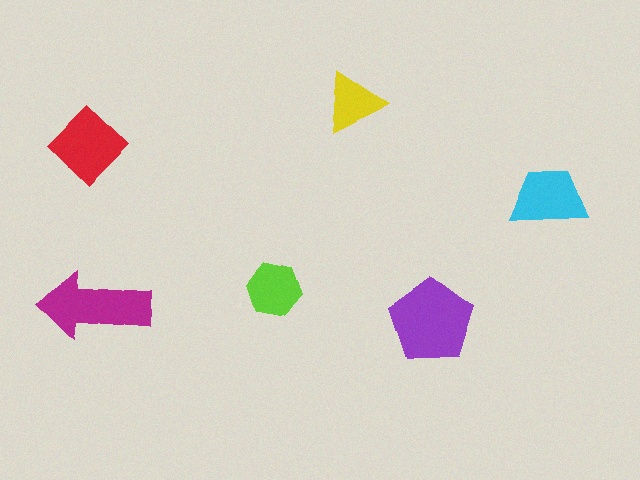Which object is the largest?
The purple pentagon.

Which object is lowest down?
The purple pentagon is bottommost.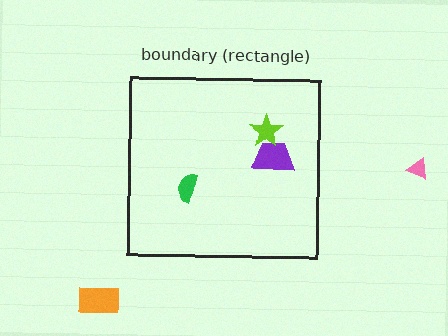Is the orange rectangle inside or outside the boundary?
Outside.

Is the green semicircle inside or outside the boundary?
Inside.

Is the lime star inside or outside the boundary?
Inside.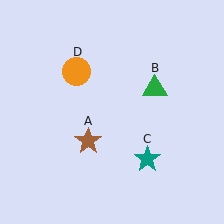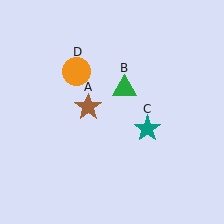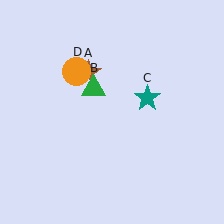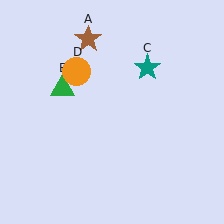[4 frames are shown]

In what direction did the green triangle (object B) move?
The green triangle (object B) moved left.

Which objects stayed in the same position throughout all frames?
Orange circle (object D) remained stationary.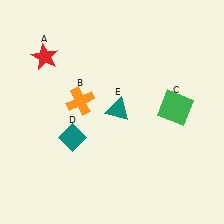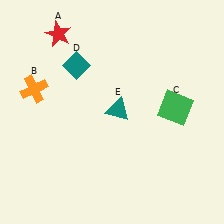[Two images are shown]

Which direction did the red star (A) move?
The red star (A) moved up.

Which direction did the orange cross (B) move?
The orange cross (B) moved left.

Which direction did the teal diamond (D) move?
The teal diamond (D) moved up.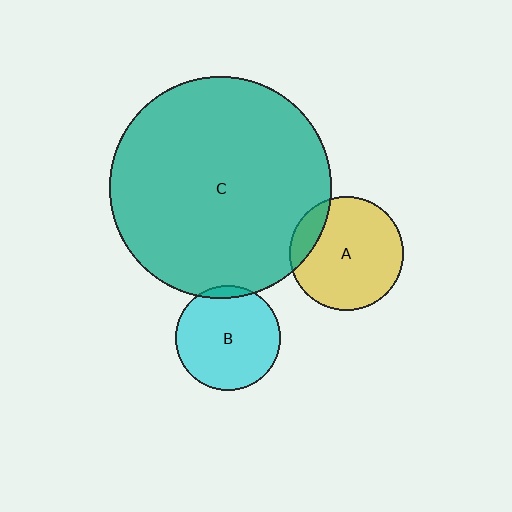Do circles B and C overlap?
Yes.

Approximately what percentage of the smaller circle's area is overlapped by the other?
Approximately 5%.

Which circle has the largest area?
Circle C (teal).